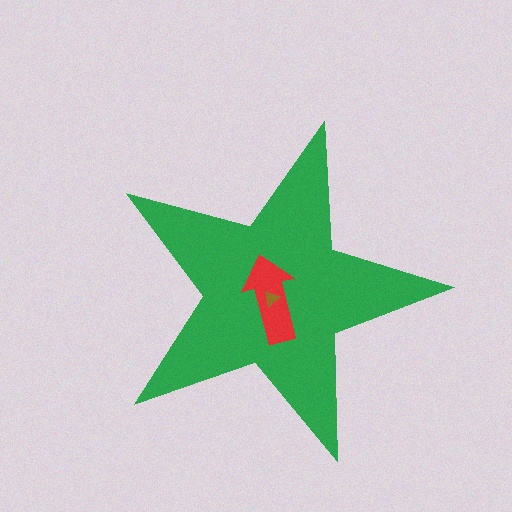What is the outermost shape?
The green star.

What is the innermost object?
The brown triangle.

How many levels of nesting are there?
3.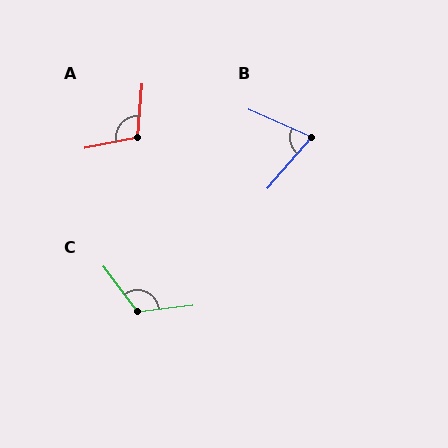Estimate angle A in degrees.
Approximately 106 degrees.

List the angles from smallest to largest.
B (73°), A (106°), C (121°).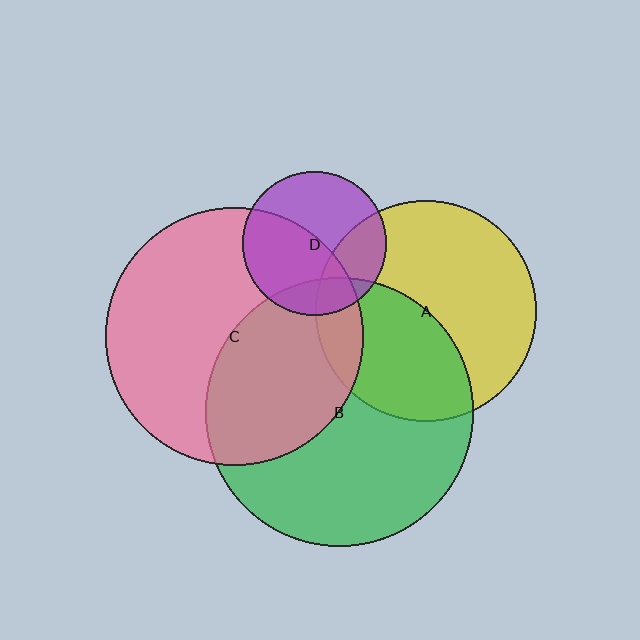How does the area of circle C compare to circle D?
Approximately 3.2 times.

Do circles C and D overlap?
Yes.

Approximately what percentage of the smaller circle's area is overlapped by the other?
Approximately 50%.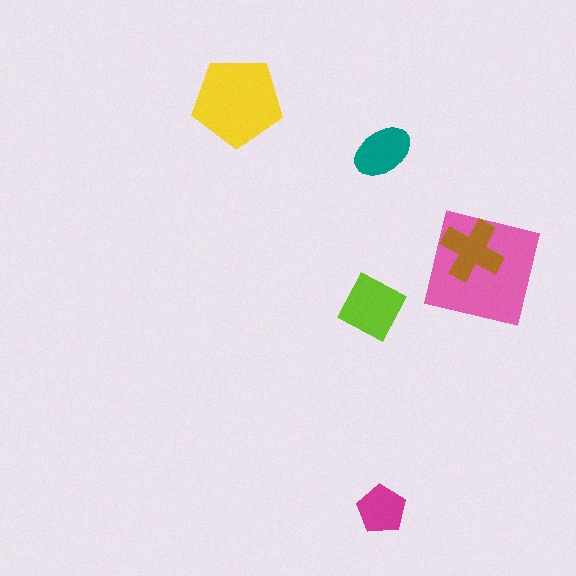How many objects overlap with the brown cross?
1 object overlaps with the brown cross.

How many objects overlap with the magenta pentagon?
0 objects overlap with the magenta pentagon.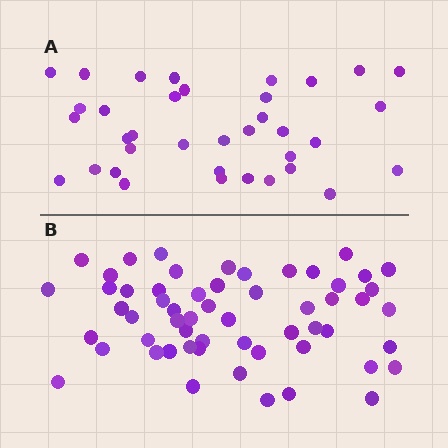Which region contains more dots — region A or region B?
Region B (the bottom region) has more dots.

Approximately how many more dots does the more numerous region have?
Region B has approximately 20 more dots than region A.